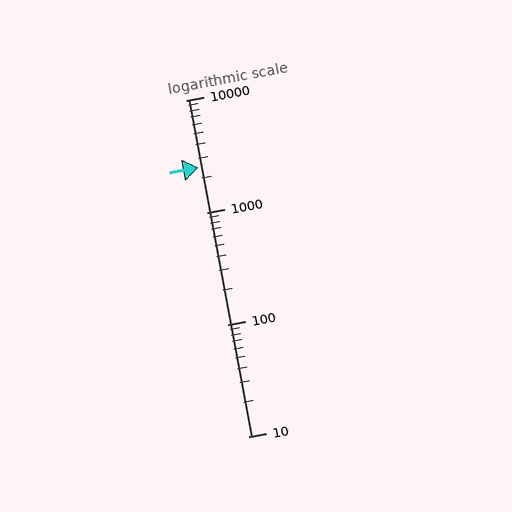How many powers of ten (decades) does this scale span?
The scale spans 3 decades, from 10 to 10000.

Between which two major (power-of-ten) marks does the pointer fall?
The pointer is between 1000 and 10000.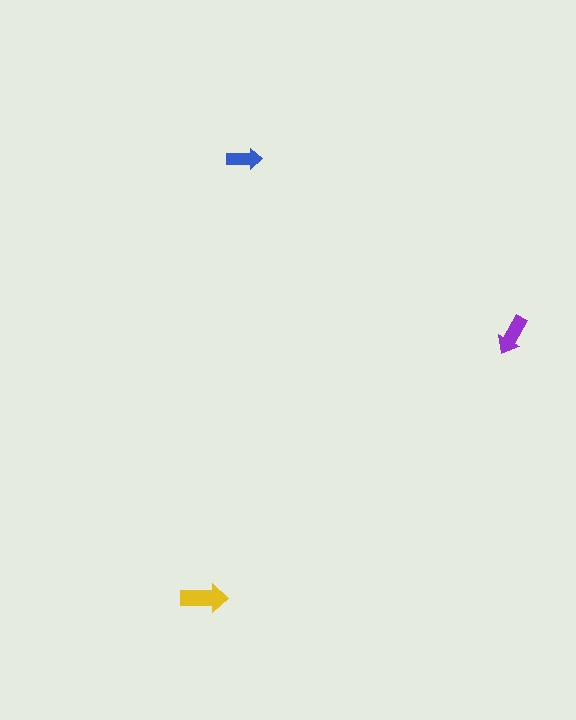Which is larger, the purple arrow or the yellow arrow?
The yellow one.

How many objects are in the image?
There are 3 objects in the image.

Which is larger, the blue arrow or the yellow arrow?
The yellow one.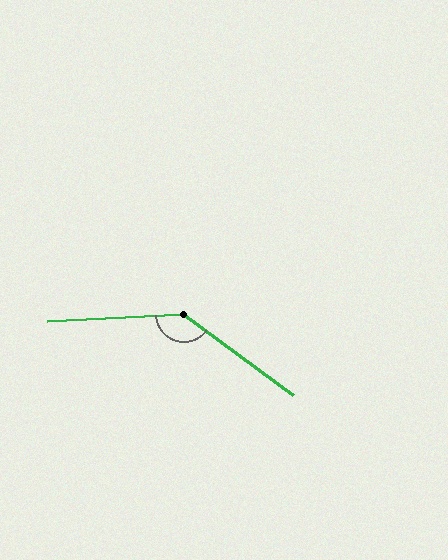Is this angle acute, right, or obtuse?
It is obtuse.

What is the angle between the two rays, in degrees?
Approximately 141 degrees.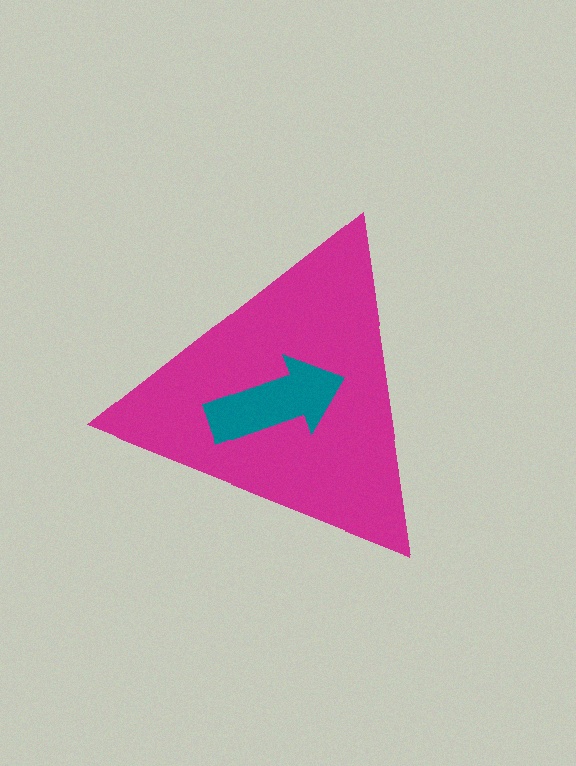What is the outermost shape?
The magenta triangle.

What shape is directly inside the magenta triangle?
The teal arrow.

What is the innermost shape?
The teal arrow.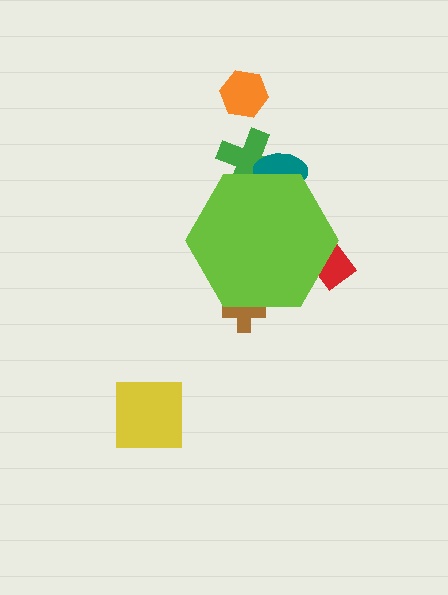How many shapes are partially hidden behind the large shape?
4 shapes are partially hidden.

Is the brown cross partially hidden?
Yes, the brown cross is partially hidden behind the lime hexagon.